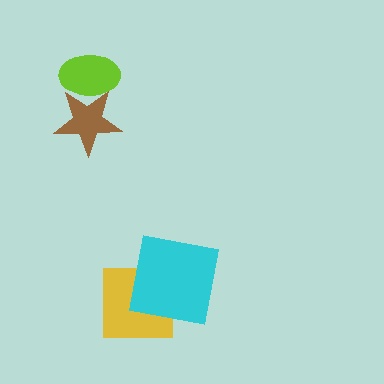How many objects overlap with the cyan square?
1 object overlaps with the cyan square.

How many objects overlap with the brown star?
1 object overlaps with the brown star.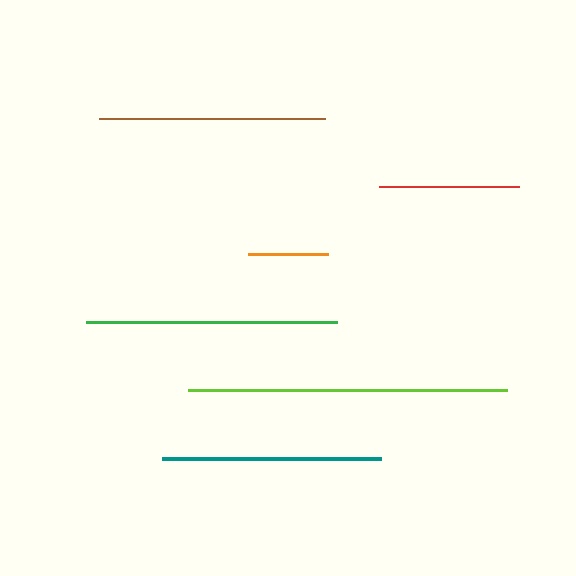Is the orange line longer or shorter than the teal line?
The teal line is longer than the orange line.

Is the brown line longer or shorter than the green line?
The green line is longer than the brown line.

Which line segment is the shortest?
The orange line is the shortest at approximately 79 pixels.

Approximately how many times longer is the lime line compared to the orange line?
The lime line is approximately 4.0 times the length of the orange line.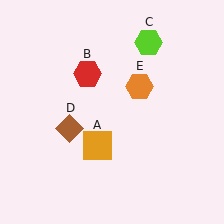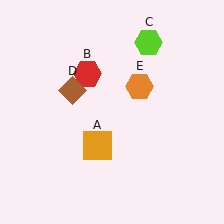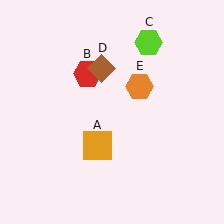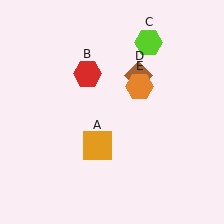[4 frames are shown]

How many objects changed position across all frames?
1 object changed position: brown diamond (object D).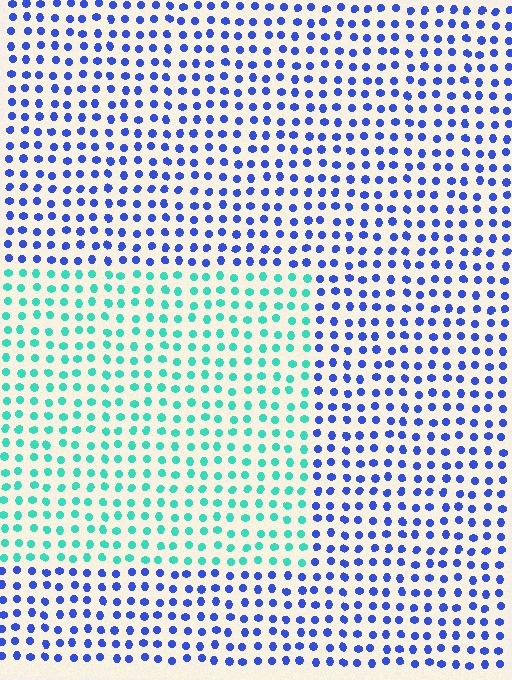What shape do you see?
I see a rectangle.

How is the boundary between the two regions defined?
The boundary is defined purely by a slight shift in hue (about 63 degrees). Spacing, size, and orientation are identical on both sides.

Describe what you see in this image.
The image is filled with small blue elements in a uniform arrangement. A rectangle-shaped region is visible where the elements are tinted to a slightly different hue, forming a subtle color boundary.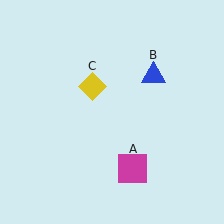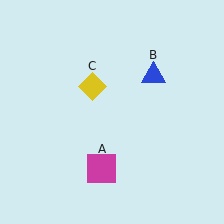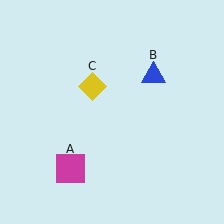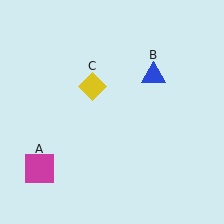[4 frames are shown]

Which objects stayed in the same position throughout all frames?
Blue triangle (object B) and yellow diamond (object C) remained stationary.